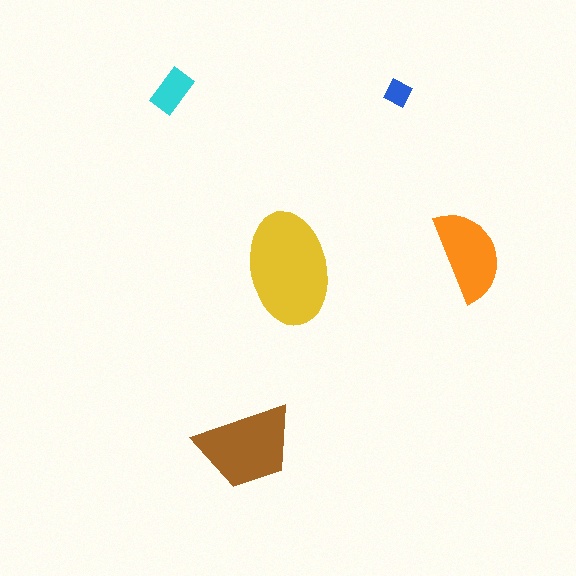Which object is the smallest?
The blue diamond.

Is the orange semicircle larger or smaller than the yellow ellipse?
Smaller.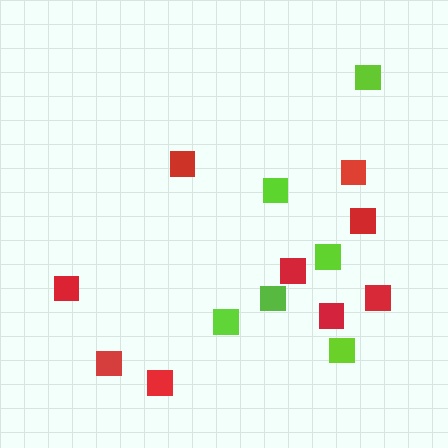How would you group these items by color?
There are 2 groups: one group of red squares (9) and one group of lime squares (6).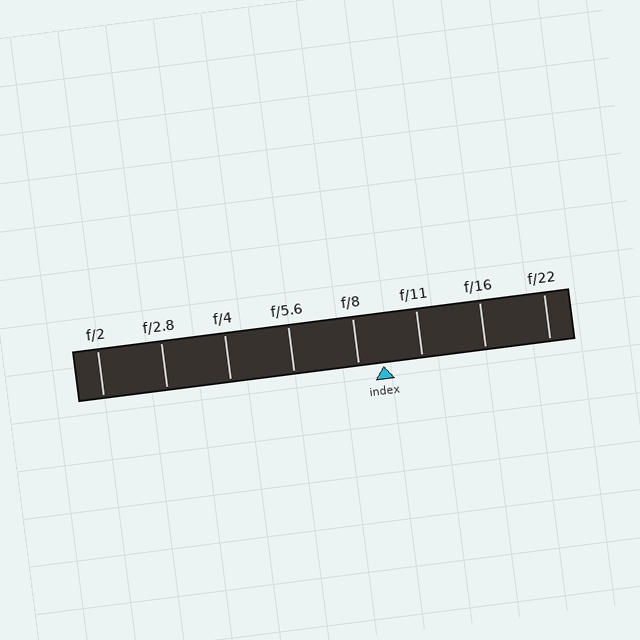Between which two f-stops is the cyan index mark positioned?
The index mark is between f/8 and f/11.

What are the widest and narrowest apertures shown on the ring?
The widest aperture shown is f/2 and the narrowest is f/22.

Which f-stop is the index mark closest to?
The index mark is closest to f/8.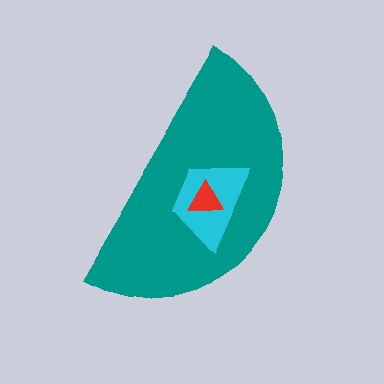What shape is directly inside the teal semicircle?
The cyan trapezoid.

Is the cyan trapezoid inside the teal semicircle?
Yes.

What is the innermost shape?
The red triangle.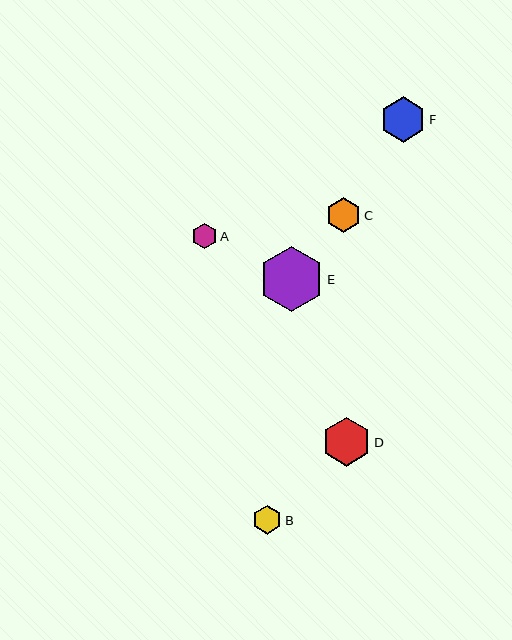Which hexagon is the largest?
Hexagon E is the largest with a size of approximately 65 pixels.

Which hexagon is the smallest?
Hexagon A is the smallest with a size of approximately 25 pixels.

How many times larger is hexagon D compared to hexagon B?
Hexagon D is approximately 1.7 times the size of hexagon B.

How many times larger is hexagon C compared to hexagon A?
Hexagon C is approximately 1.4 times the size of hexagon A.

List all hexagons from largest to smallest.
From largest to smallest: E, D, F, C, B, A.